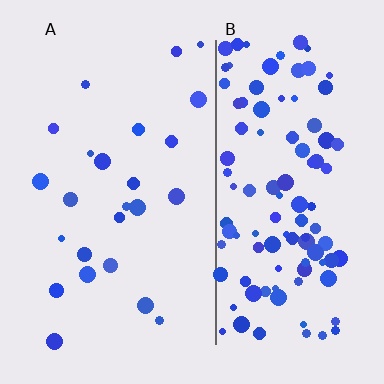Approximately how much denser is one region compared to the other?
Approximately 4.6× — region B over region A.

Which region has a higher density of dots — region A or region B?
B (the right).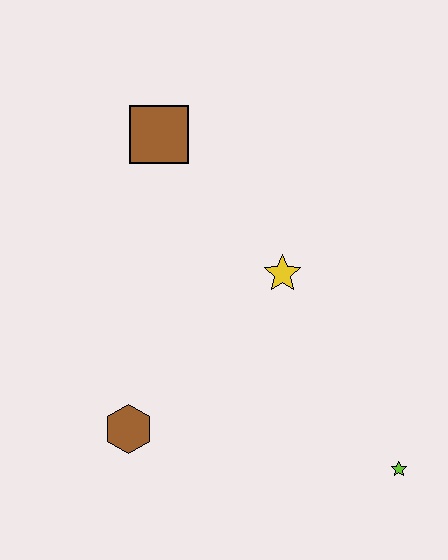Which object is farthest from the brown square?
The lime star is farthest from the brown square.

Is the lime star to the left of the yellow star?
No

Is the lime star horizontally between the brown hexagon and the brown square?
No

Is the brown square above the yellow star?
Yes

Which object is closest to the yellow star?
The brown square is closest to the yellow star.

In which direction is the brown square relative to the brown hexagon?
The brown square is above the brown hexagon.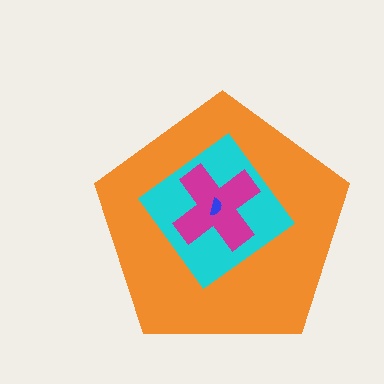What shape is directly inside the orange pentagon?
The cyan diamond.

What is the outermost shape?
The orange pentagon.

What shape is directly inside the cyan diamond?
The magenta cross.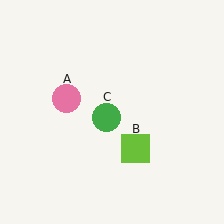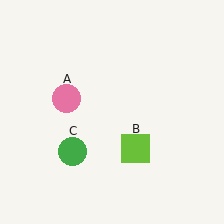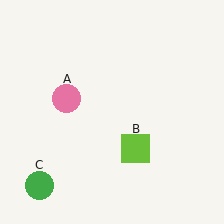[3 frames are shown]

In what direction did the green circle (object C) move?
The green circle (object C) moved down and to the left.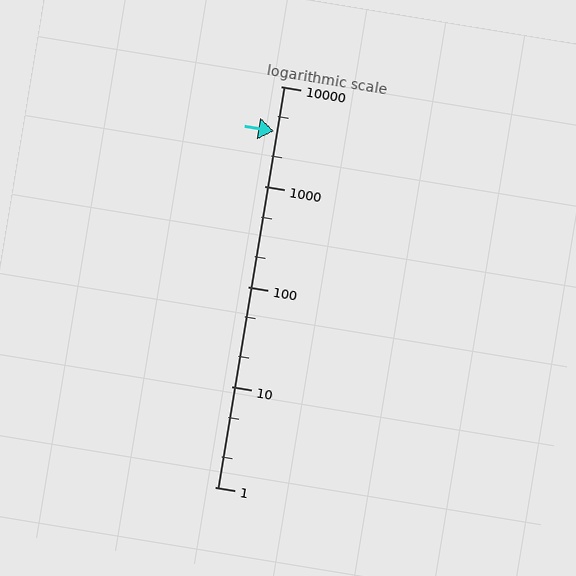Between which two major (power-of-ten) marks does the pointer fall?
The pointer is between 1000 and 10000.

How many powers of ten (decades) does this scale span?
The scale spans 4 decades, from 1 to 10000.